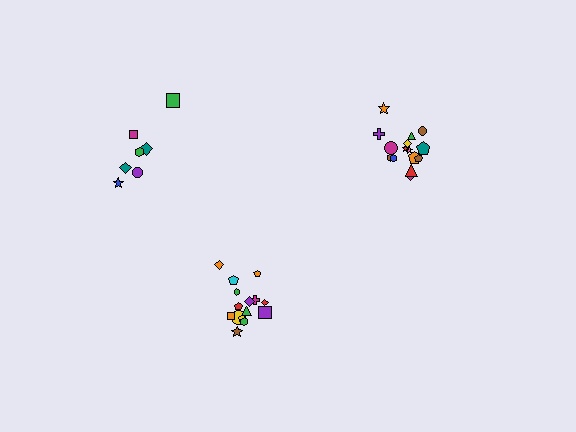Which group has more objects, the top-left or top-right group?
The top-right group.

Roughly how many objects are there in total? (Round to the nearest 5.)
Roughly 35 objects in total.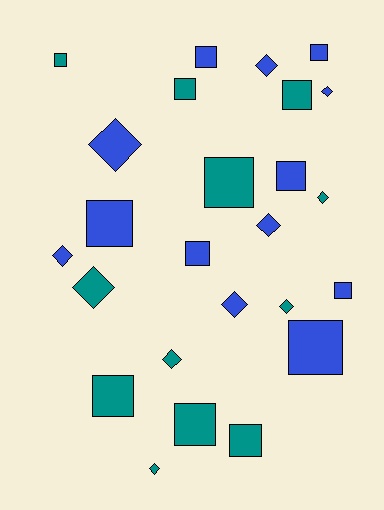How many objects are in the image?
There are 25 objects.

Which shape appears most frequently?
Square, with 14 objects.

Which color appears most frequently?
Blue, with 13 objects.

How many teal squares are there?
There are 7 teal squares.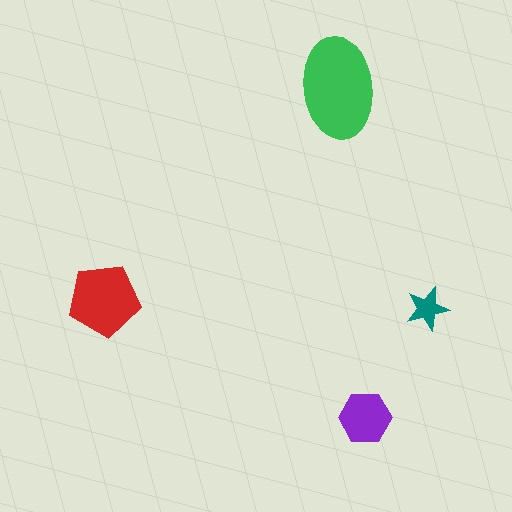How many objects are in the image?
There are 4 objects in the image.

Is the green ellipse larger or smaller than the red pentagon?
Larger.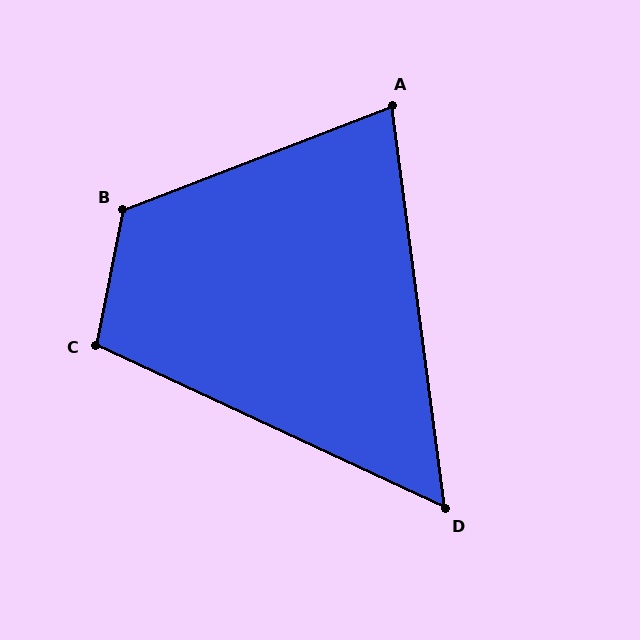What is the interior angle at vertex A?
Approximately 76 degrees (acute).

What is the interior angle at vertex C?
Approximately 104 degrees (obtuse).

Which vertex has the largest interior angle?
B, at approximately 122 degrees.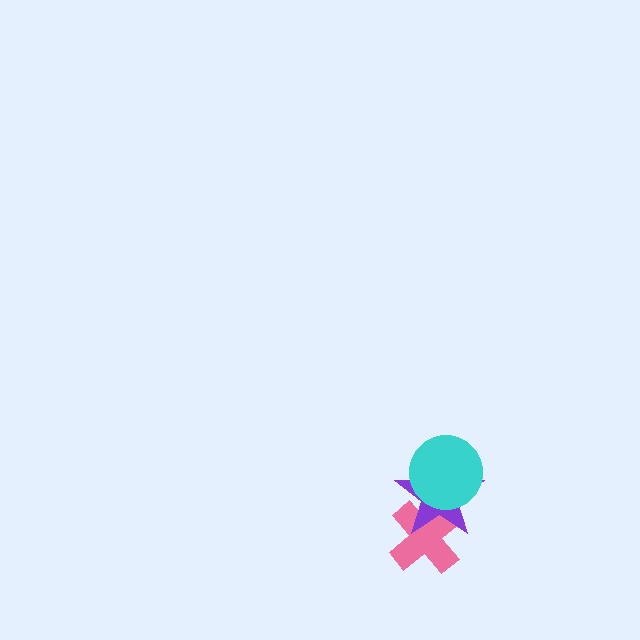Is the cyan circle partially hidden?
No, no other shape covers it.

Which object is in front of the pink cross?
The purple star is in front of the pink cross.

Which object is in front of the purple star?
The cyan circle is in front of the purple star.